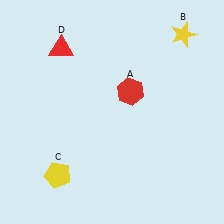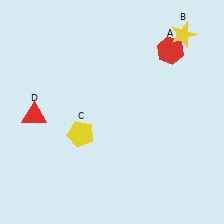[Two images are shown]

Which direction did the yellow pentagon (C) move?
The yellow pentagon (C) moved up.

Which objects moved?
The objects that moved are: the red hexagon (A), the yellow pentagon (C), the red triangle (D).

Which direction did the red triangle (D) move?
The red triangle (D) moved down.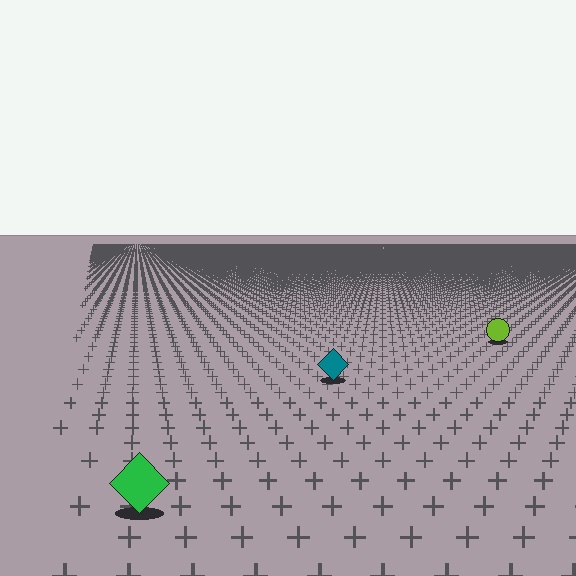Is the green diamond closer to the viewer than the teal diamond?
Yes. The green diamond is closer — you can tell from the texture gradient: the ground texture is coarser near it.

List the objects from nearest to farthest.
From nearest to farthest: the green diamond, the teal diamond, the lime circle.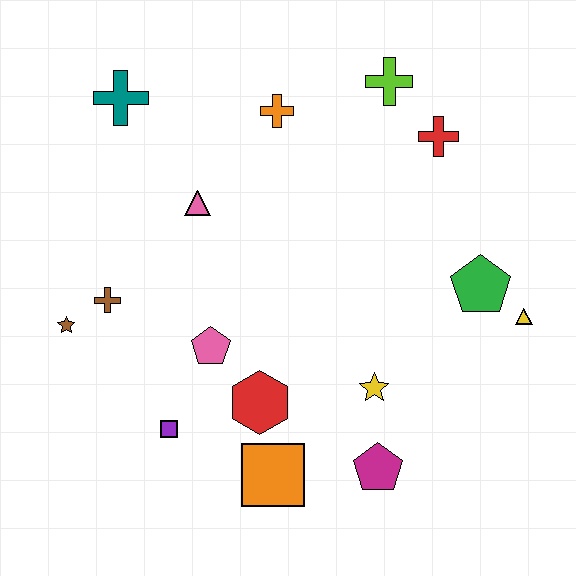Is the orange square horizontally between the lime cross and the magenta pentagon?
No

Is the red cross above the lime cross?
No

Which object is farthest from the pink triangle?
The yellow triangle is farthest from the pink triangle.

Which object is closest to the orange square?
The red hexagon is closest to the orange square.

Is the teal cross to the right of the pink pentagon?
No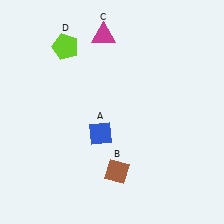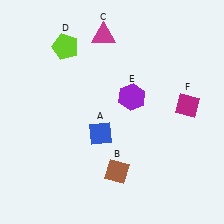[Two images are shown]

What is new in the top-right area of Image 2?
A magenta diamond (F) was added in the top-right area of Image 2.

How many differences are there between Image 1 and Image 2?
There are 2 differences between the two images.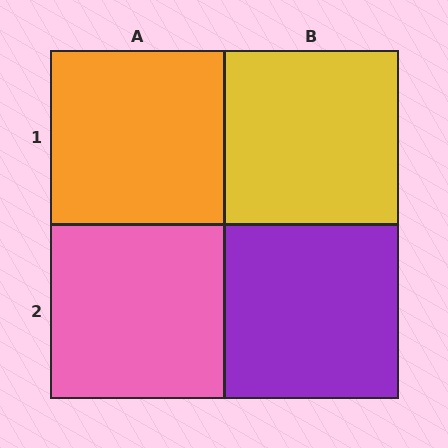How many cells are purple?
1 cell is purple.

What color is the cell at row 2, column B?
Purple.